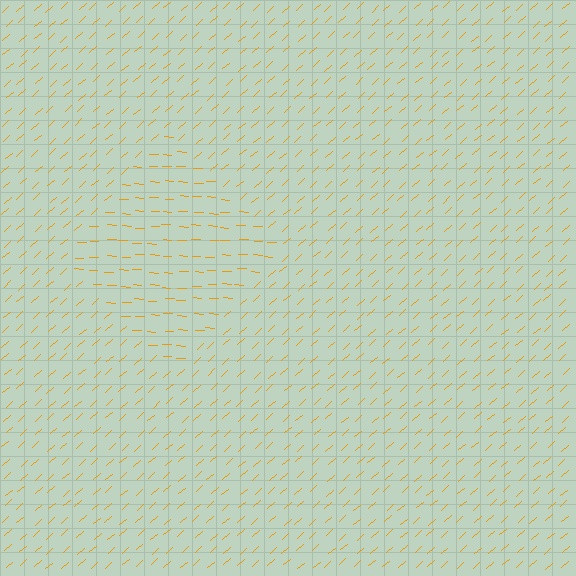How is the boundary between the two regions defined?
The boundary is defined purely by a change in line orientation (approximately 45 degrees difference). All lines are the same color and thickness.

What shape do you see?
I see a diamond.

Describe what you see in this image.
The image is filled with small orange line segments. A diamond region in the image has lines oriented differently from the surrounding lines, creating a visible texture boundary.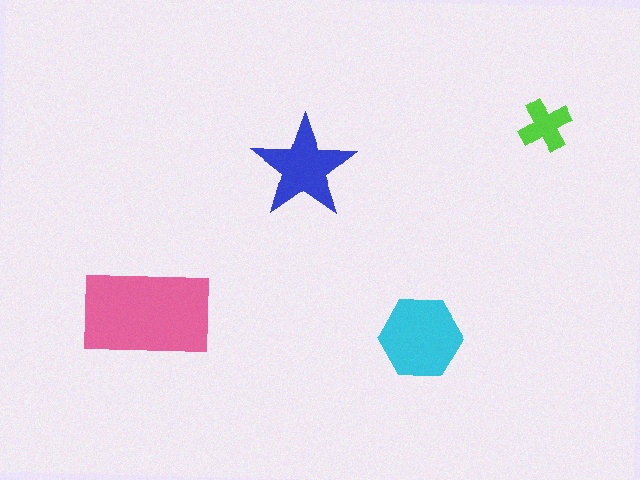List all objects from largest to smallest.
The pink rectangle, the cyan hexagon, the blue star, the lime cross.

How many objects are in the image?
There are 4 objects in the image.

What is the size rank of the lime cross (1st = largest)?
4th.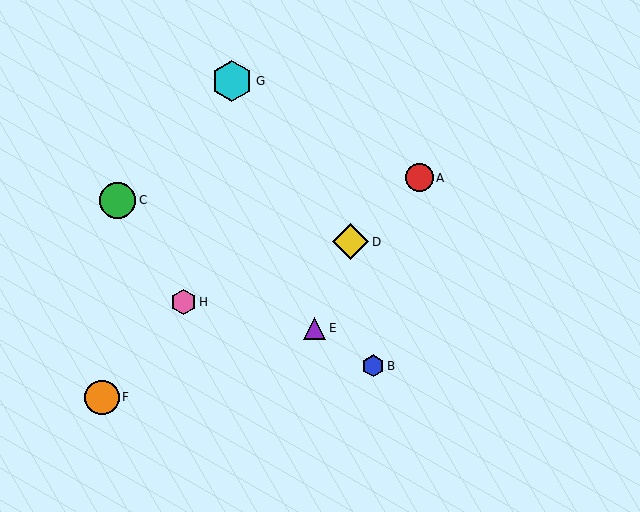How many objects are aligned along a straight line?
3 objects (B, C, E) are aligned along a straight line.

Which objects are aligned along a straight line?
Objects B, C, E are aligned along a straight line.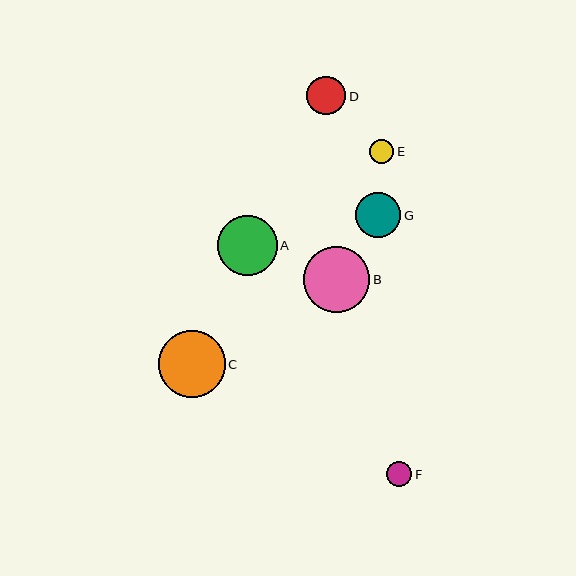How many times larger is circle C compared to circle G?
Circle C is approximately 1.5 times the size of circle G.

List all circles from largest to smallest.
From largest to smallest: C, B, A, G, D, F, E.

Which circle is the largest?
Circle C is the largest with a size of approximately 67 pixels.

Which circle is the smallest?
Circle E is the smallest with a size of approximately 24 pixels.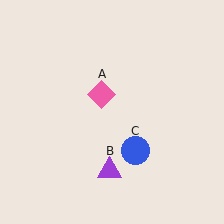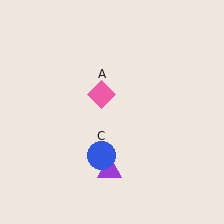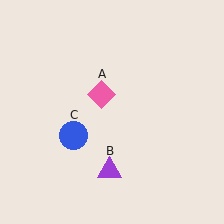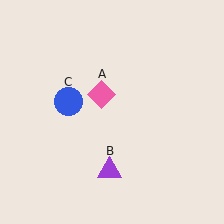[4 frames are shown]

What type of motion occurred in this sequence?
The blue circle (object C) rotated clockwise around the center of the scene.